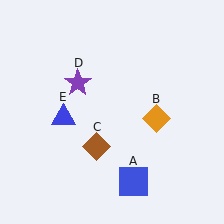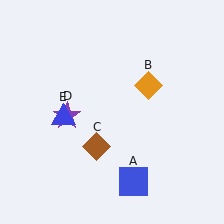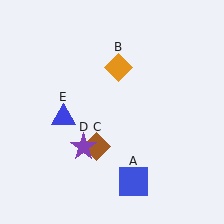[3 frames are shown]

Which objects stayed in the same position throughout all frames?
Blue square (object A) and brown diamond (object C) and blue triangle (object E) remained stationary.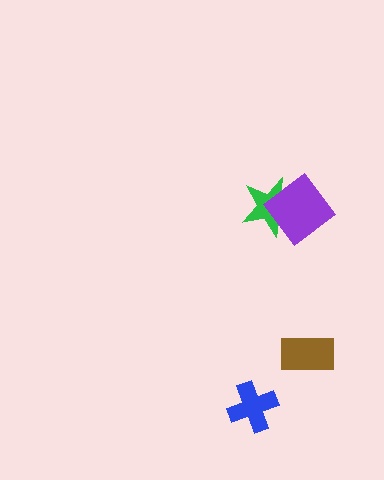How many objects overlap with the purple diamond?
1 object overlaps with the purple diamond.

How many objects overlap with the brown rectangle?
0 objects overlap with the brown rectangle.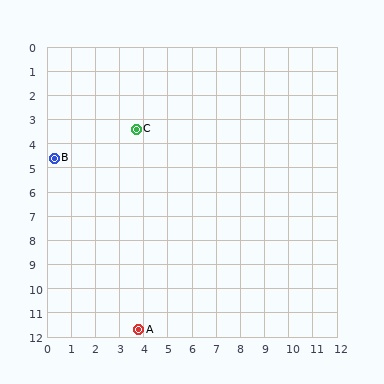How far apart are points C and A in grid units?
Points C and A are about 8.3 grid units apart.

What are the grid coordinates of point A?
Point A is at approximately (3.8, 11.7).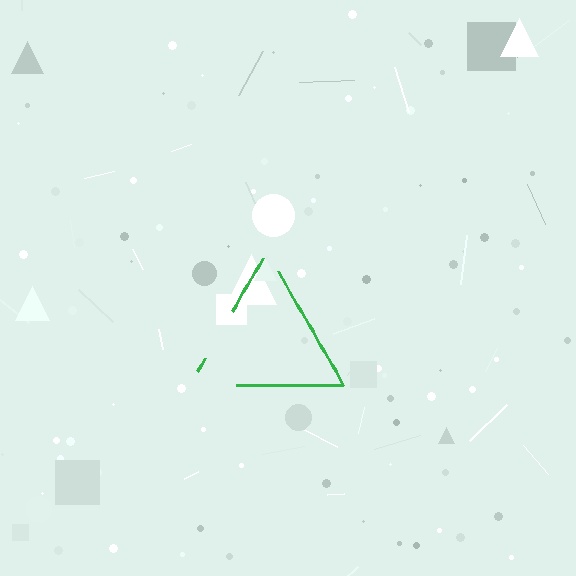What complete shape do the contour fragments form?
The contour fragments form a triangle.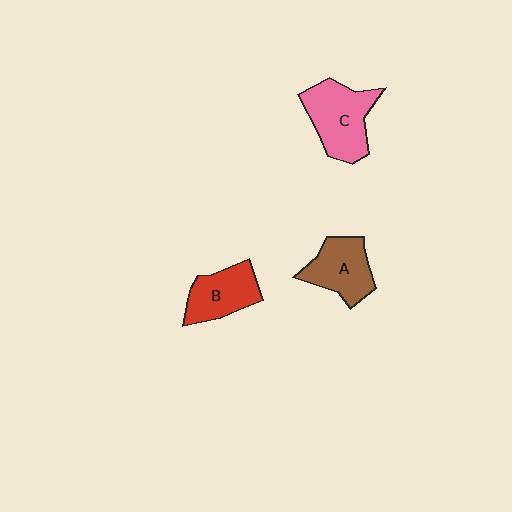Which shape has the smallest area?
Shape B (red).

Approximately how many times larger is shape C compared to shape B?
Approximately 1.3 times.